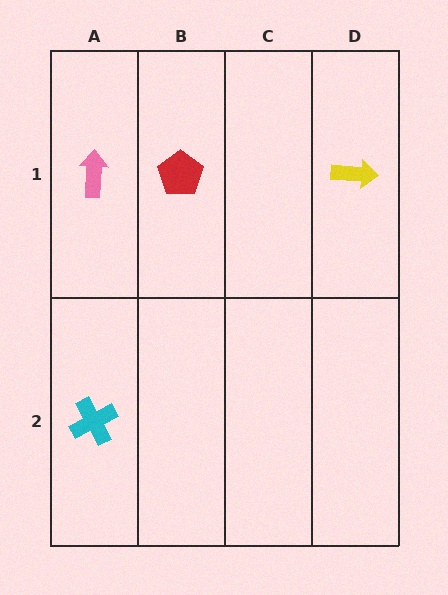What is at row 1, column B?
A red pentagon.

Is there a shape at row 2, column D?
No, that cell is empty.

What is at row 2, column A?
A cyan cross.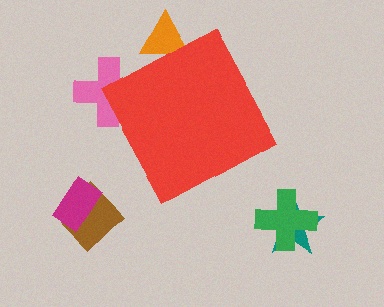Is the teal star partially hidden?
No, the teal star is fully visible.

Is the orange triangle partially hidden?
Yes, the orange triangle is partially hidden behind the red diamond.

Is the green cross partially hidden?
No, the green cross is fully visible.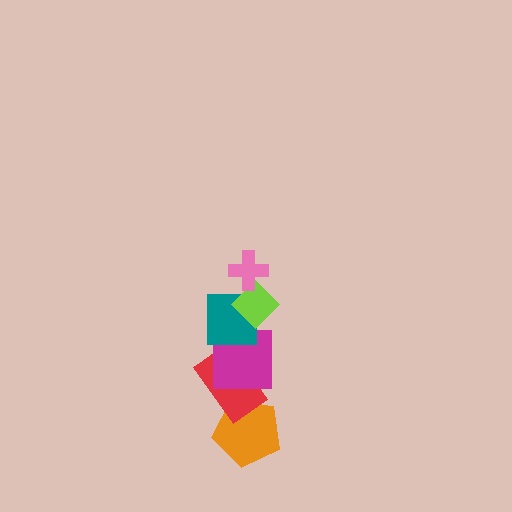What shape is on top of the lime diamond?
The pink cross is on top of the lime diamond.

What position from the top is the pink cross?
The pink cross is 1st from the top.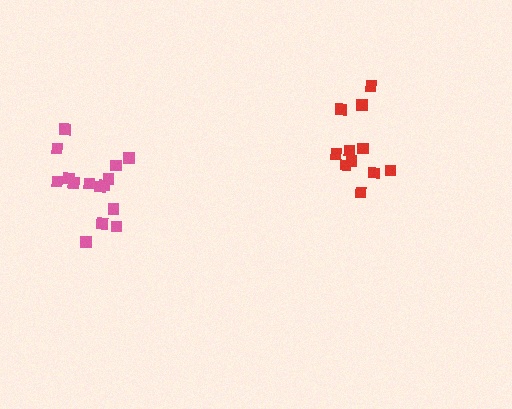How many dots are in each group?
Group 1: 11 dots, Group 2: 15 dots (26 total).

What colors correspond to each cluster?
The clusters are colored: red, pink.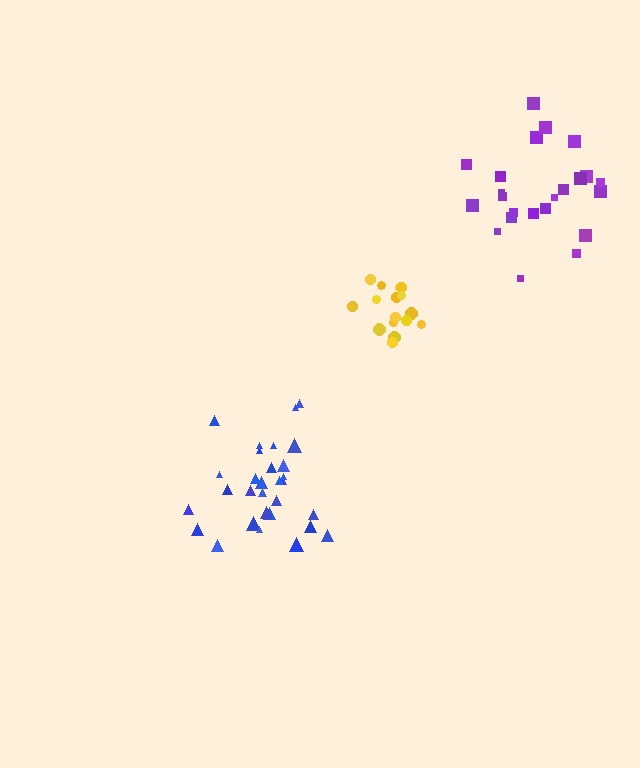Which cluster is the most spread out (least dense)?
Purple.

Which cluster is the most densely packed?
Yellow.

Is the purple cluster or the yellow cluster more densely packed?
Yellow.